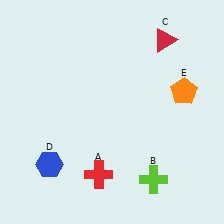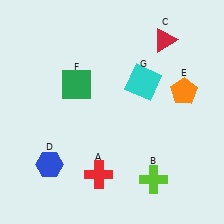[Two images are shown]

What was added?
A green square (F), a cyan square (G) were added in Image 2.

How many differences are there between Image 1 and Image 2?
There are 2 differences between the two images.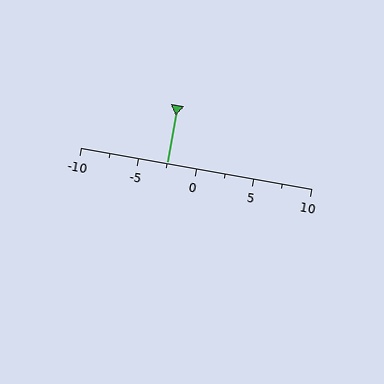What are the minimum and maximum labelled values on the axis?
The axis runs from -10 to 10.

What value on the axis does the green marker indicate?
The marker indicates approximately -2.5.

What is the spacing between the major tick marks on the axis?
The major ticks are spaced 5 apart.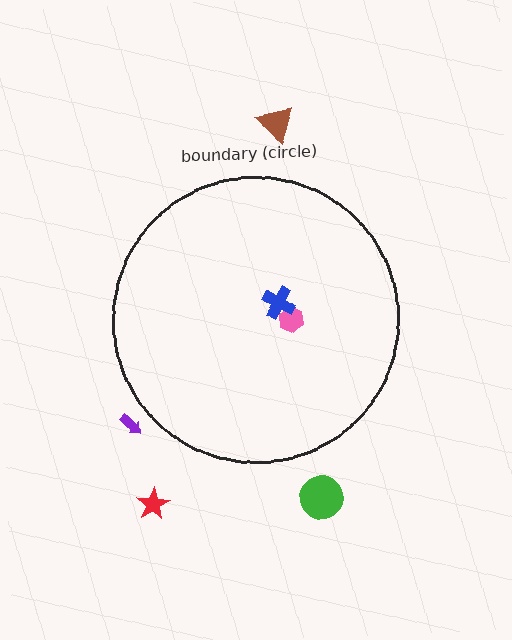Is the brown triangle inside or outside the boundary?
Outside.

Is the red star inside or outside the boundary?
Outside.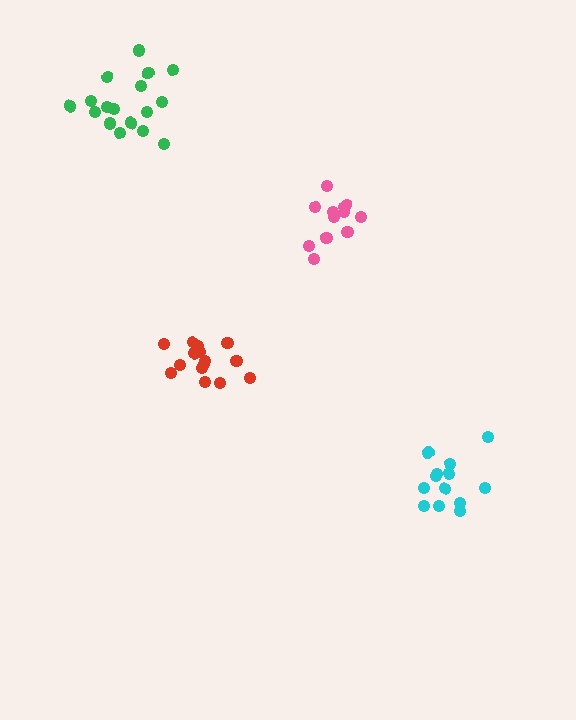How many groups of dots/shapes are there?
There are 4 groups.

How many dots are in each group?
Group 1: 15 dots, Group 2: 13 dots, Group 3: 12 dots, Group 4: 17 dots (57 total).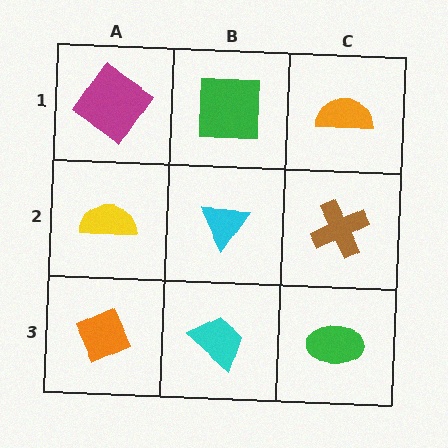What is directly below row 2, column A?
An orange diamond.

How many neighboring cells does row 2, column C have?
3.